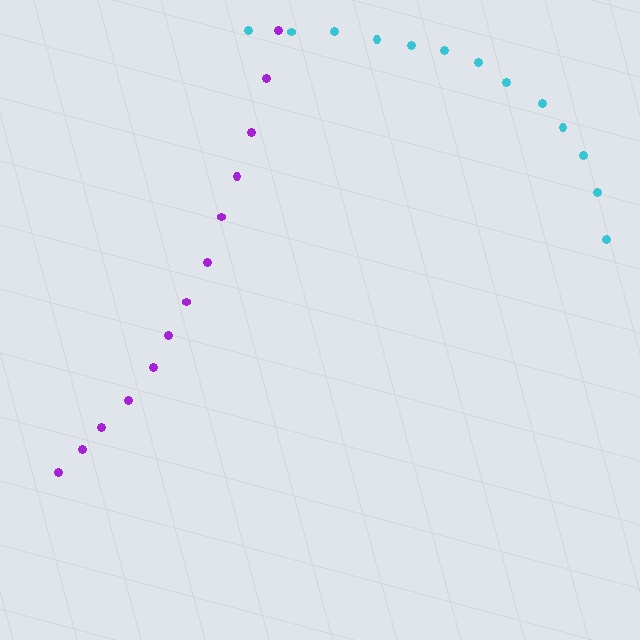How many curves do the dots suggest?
There are 2 distinct paths.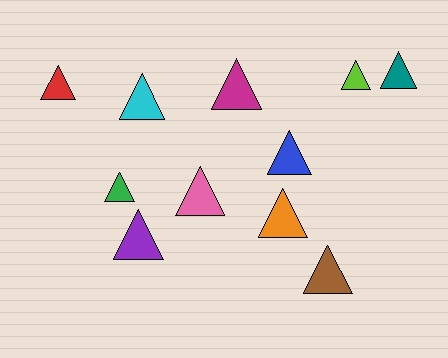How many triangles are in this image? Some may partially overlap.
There are 11 triangles.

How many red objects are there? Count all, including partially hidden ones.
There is 1 red object.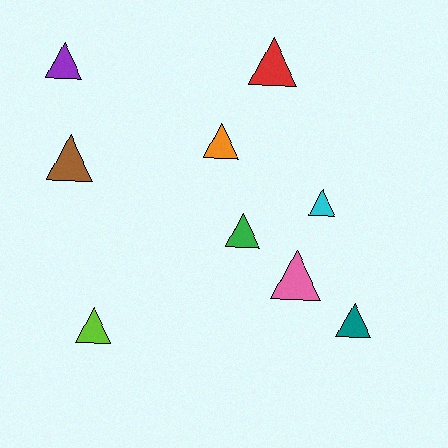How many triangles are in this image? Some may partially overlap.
There are 9 triangles.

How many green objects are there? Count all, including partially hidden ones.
There is 1 green object.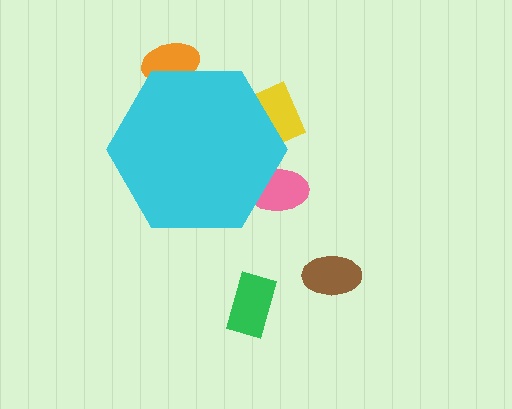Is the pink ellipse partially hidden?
Yes, the pink ellipse is partially hidden behind the cyan hexagon.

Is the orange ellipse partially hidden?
Yes, the orange ellipse is partially hidden behind the cyan hexagon.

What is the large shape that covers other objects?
A cyan hexagon.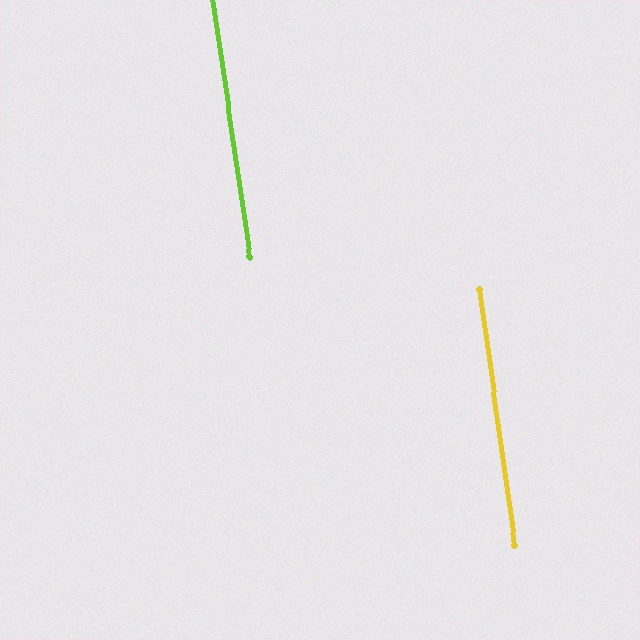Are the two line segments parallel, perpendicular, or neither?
Parallel — their directions differ by only 0.6°.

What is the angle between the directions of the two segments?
Approximately 1 degree.